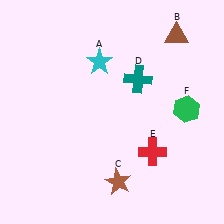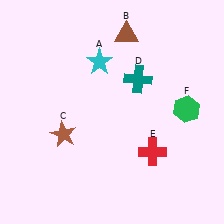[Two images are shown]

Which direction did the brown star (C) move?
The brown star (C) moved left.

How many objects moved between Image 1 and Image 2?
2 objects moved between the two images.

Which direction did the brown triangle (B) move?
The brown triangle (B) moved left.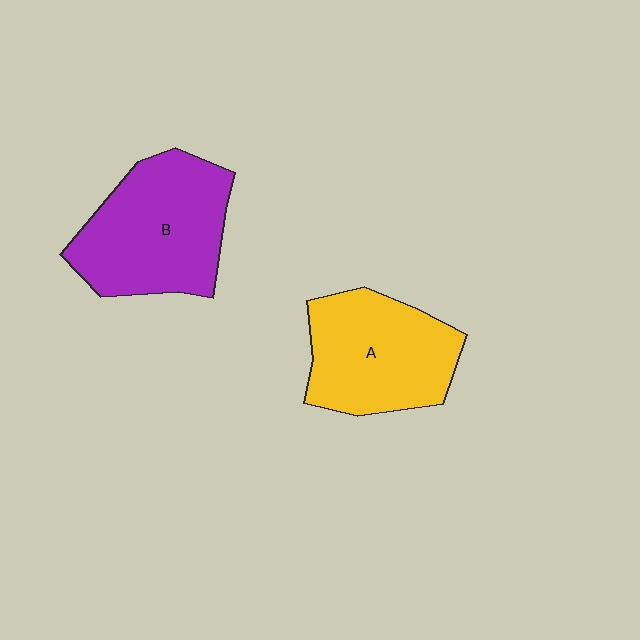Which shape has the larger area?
Shape B (purple).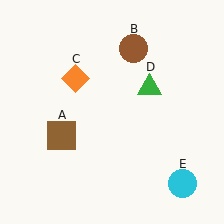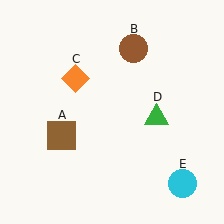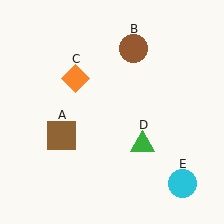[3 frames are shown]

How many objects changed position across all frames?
1 object changed position: green triangle (object D).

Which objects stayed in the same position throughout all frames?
Brown square (object A) and brown circle (object B) and orange diamond (object C) and cyan circle (object E) remained stationary.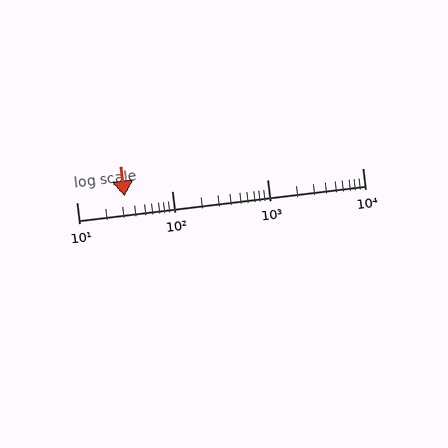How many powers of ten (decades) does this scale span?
The scale spans 3 decades, from 10 to 10000.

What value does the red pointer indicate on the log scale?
The pointer indicates approximately 32.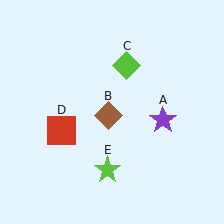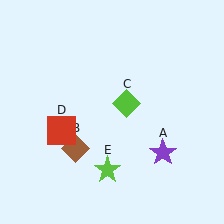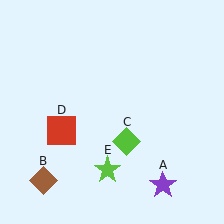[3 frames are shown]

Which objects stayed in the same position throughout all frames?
Red square (object D) and lime star (object E) remained stationary.